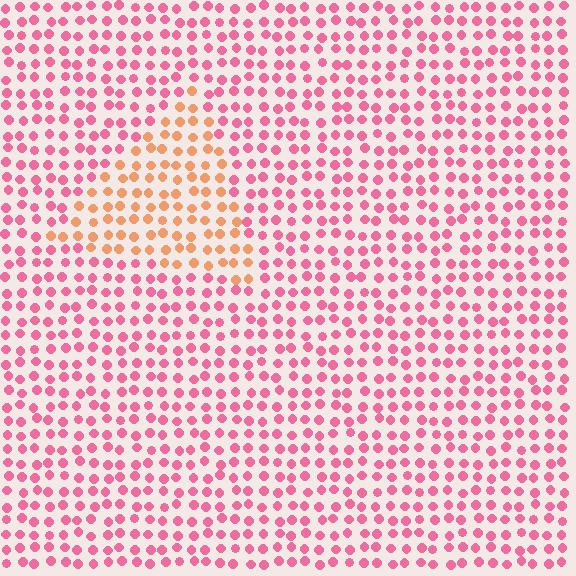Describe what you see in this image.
The image is filled with small pink elements in a uniform arrangement. A triangle-shaped region is visible where the elements are tinted to a slightly different hue, forming a subtle color boundary.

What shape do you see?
I see a triangle.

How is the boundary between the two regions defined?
The boundary is defined purely by a slight shift in hue (about 45 degrees). Spacing, size, and orientation are identical on both sides.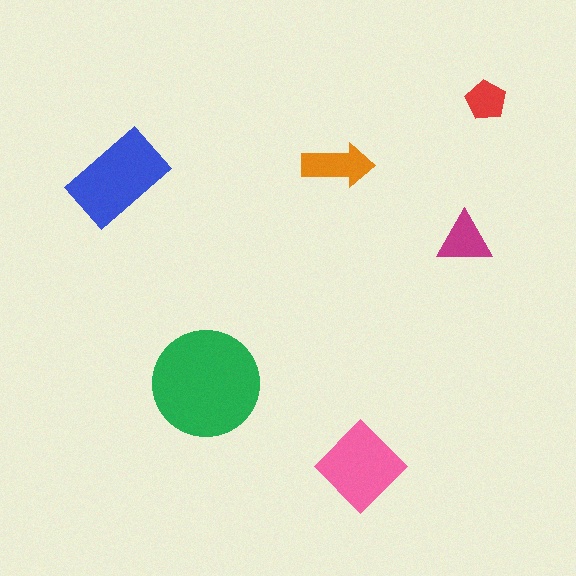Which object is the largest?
The green circle.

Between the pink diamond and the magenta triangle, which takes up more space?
The pink diamond.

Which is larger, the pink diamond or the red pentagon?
The pink diamond.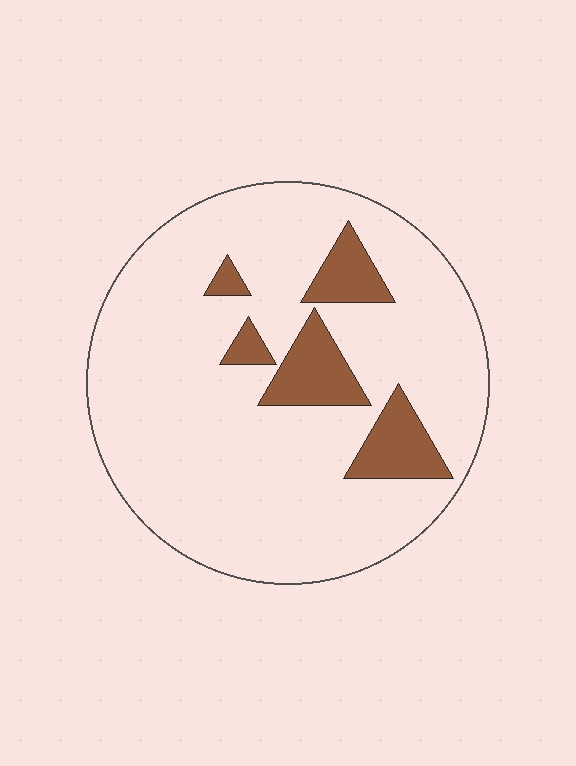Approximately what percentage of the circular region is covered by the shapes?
Approximately 15%.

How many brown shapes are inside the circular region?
5.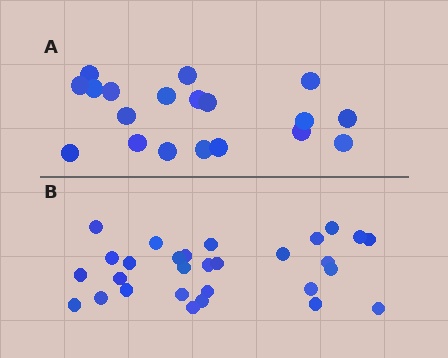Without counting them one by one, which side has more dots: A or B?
Region B (the bottom region) has more dots.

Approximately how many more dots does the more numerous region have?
Region B has roughly 10 or so more dots than region A.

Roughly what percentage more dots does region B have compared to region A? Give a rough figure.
About 55% more.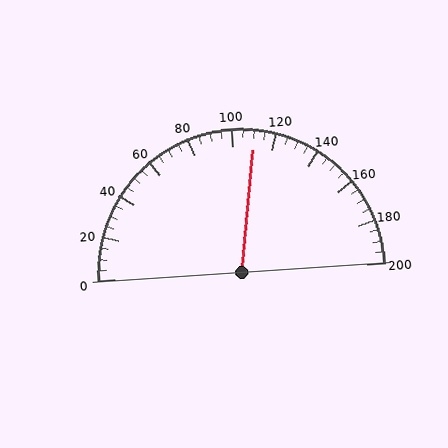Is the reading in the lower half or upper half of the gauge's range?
The reading is in the upper half of the range (0 to 200).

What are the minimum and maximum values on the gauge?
The gauge ranges from 0 to 200.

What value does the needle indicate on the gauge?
The needle indicates approximately 110.